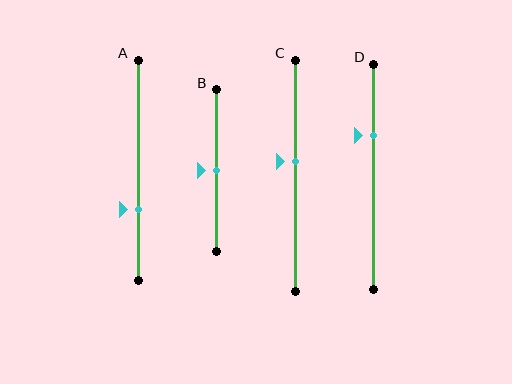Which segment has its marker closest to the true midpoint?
Segment B has its marker closest to the true midpoint.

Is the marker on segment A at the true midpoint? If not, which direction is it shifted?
No, the marker on segment A is shifted downward by about 18% of the segment length.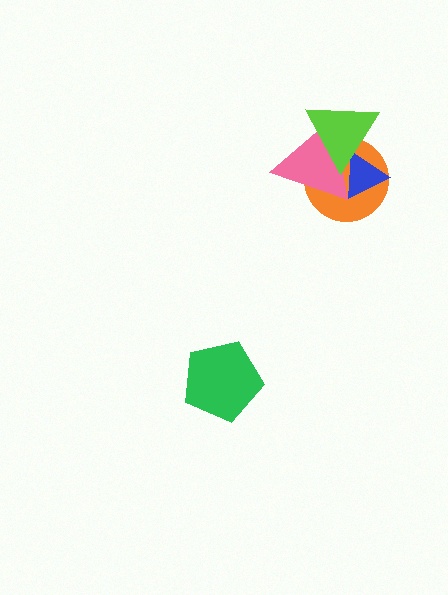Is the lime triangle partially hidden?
No, no other shape covers it.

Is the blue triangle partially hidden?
Yes, it is partially covered by another shape.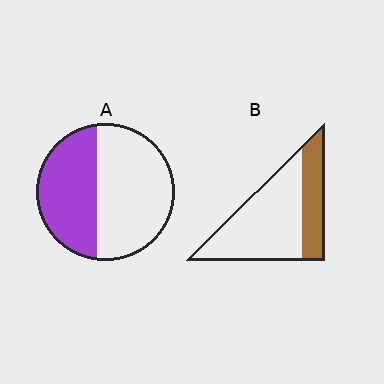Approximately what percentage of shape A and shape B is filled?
A is approximately 40% and B is approximately 30%.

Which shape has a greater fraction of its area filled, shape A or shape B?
Shape A.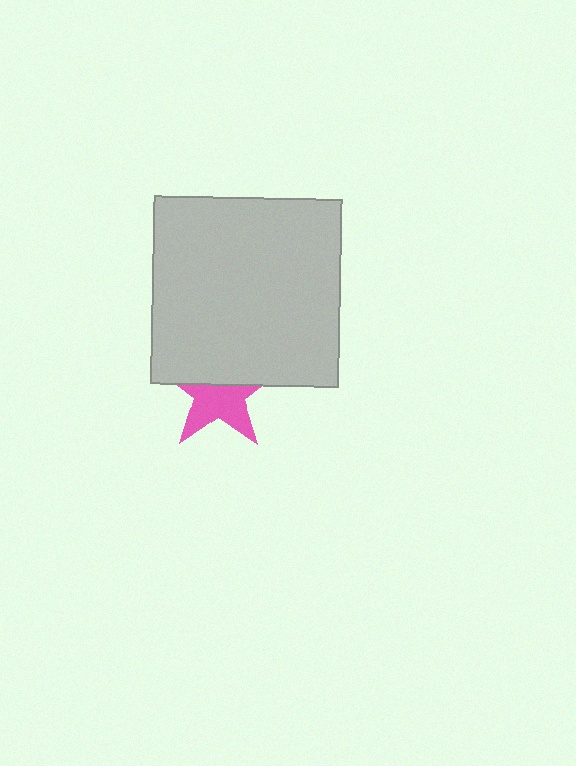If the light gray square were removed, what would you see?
You would see the complete pink star.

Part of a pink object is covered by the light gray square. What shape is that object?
It is a star.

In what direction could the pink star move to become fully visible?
The pink star could move down. That would shift it out from behind the light gray square entirely.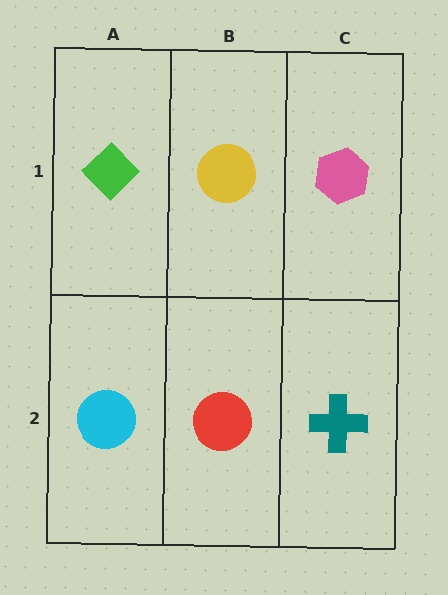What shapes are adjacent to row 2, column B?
A yellow circle (row 1, column B), a cyan circle (row 2, column A), a teal cross (row 2, column C).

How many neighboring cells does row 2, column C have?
2.